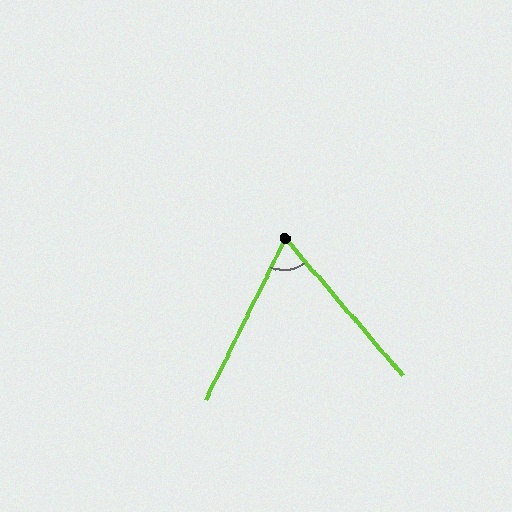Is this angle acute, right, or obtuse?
It is acute.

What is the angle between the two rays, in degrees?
Approximately 67 degrees.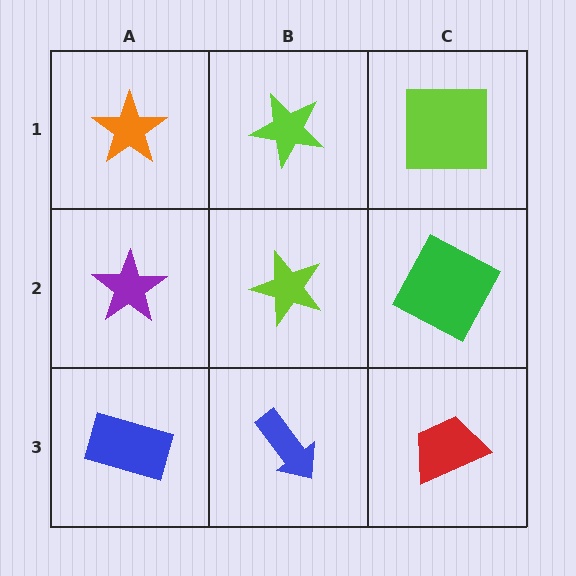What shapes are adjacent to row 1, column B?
A lime star (row 2, column B), an orange star (row 1, column A), a lime square (row 1, column C).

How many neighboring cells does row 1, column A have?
2.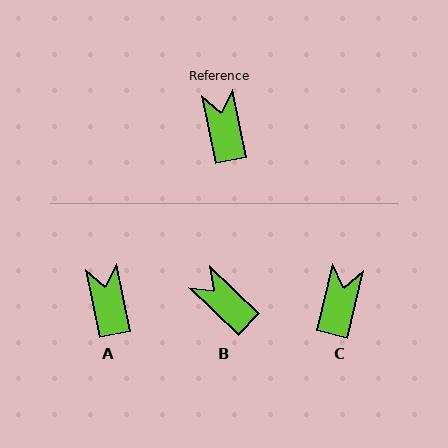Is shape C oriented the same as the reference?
No, it is off by about 25 degrees.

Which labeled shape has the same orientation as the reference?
A.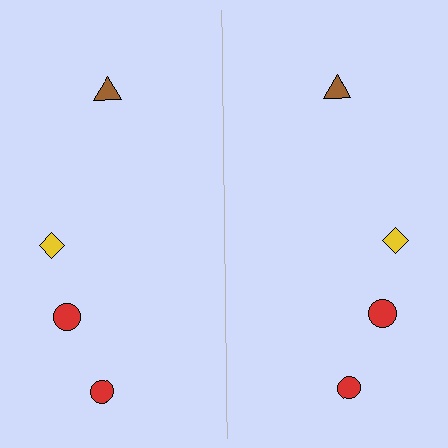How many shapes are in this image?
There are 8 shapes in this image.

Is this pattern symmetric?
Yes, this pattern has bilateral (reflection) symmetry.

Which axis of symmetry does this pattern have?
The pattern has a vertical axis of symmetry running through the center of the image.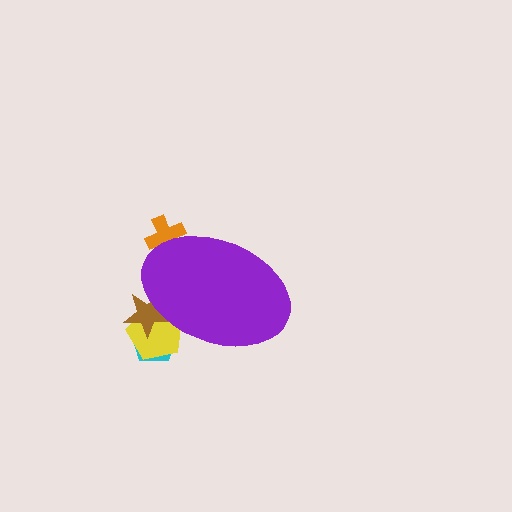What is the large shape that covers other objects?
A purple ellipse.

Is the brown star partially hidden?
Yes, the brown star is partially hidden behind the purple ellipse.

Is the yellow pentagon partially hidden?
Yes, the yellow pentagon is partially hidden behind the purple ellipse.